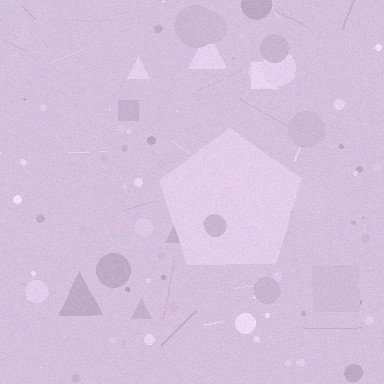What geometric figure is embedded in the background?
A pentagon is embedded in the background.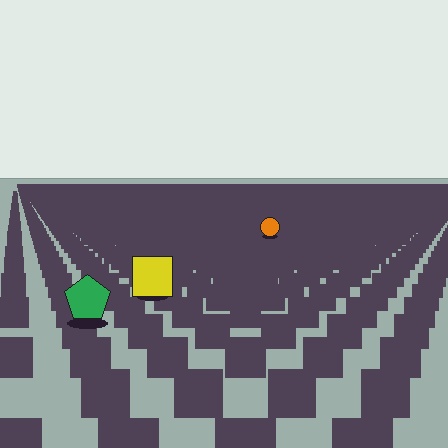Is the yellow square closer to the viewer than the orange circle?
Yes. The yellow square is closer — you can tell from the texture gradient: the ground texture is coarser near it.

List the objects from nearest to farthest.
From nearest to farthest: the green pentagon, the yellow square, the orange circle.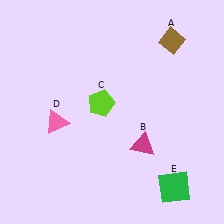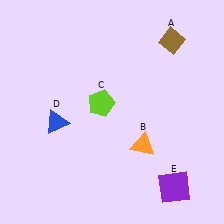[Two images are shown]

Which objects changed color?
B changed from magenta to orange. D changed from pink to blue. E changed from green to purple.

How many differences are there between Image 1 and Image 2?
There are 3 differences between the two images.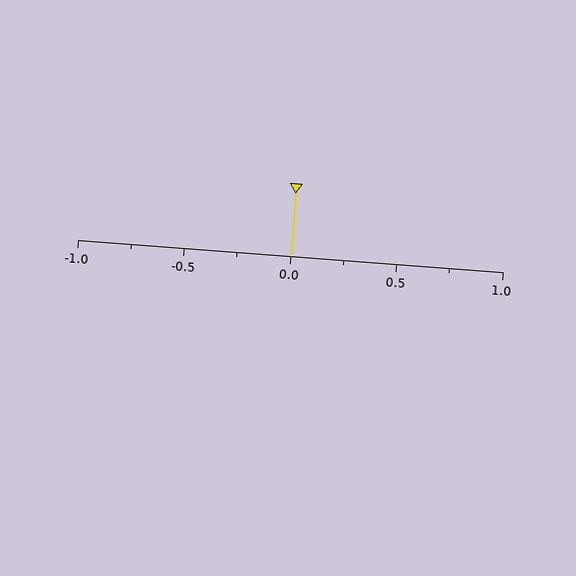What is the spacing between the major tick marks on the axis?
The major ticks are spaced 0.5 apart.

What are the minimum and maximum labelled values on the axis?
The axis runs from -1.0 to 1.0.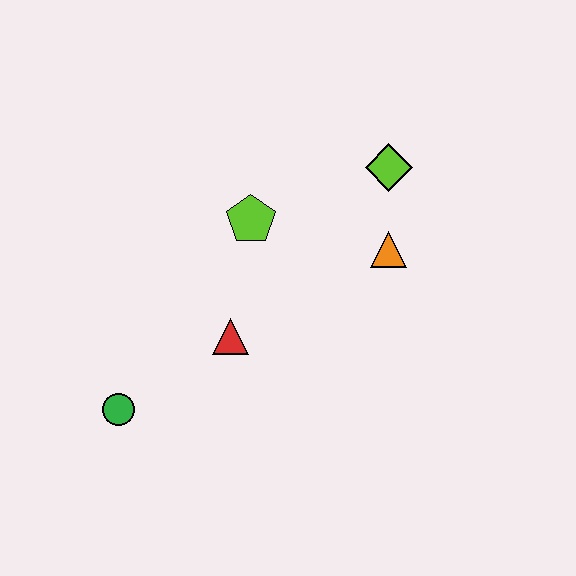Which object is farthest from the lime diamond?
The green circle is farthest from the lime diamond.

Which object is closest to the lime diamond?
The orange triangle is closest to the lime diamond.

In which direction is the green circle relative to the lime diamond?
The green circle is to the left of the lime diamond.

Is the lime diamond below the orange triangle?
No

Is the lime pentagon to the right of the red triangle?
Yes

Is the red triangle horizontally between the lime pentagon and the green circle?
Yes